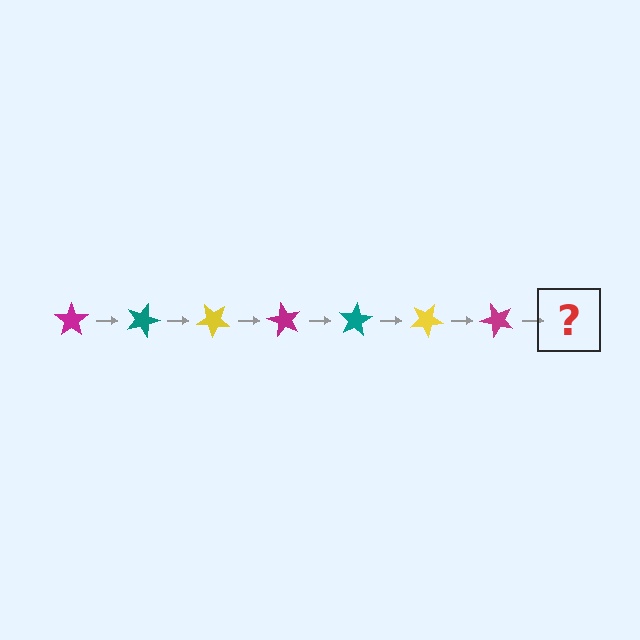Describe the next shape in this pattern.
It should be a teal star, rotated 140 degrees from the start.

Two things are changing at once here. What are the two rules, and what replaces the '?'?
The two rules are that it rotates 20 degrees each step and the color cycles through magenta, teal, and yellow. The '?' should be a teal star, rotated 140 degrees from the start.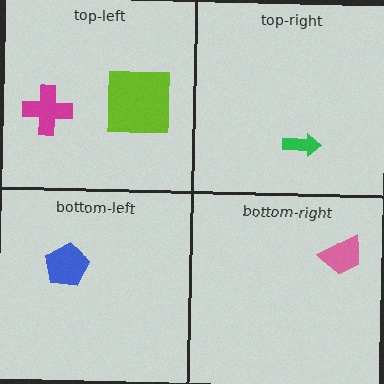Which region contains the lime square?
The top-left region.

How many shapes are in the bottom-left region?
1.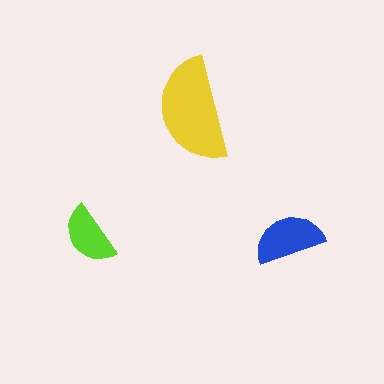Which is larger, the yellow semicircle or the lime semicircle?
The yellow one.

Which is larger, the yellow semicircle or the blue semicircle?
The yellow one.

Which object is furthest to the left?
The lime semicircle is leftmost.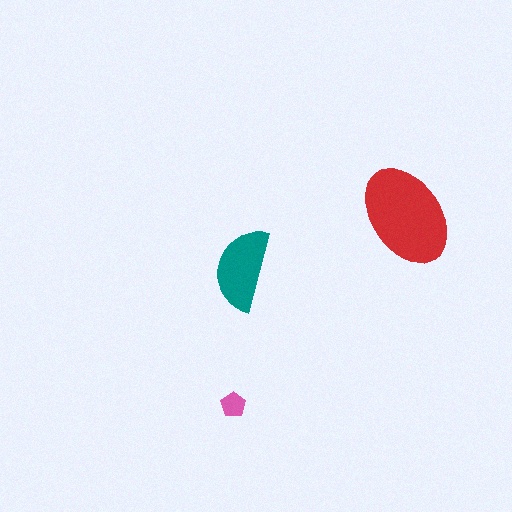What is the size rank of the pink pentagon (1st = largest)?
3rd.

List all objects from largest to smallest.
The red ellipse, the teal semicircle, the pink pentagon.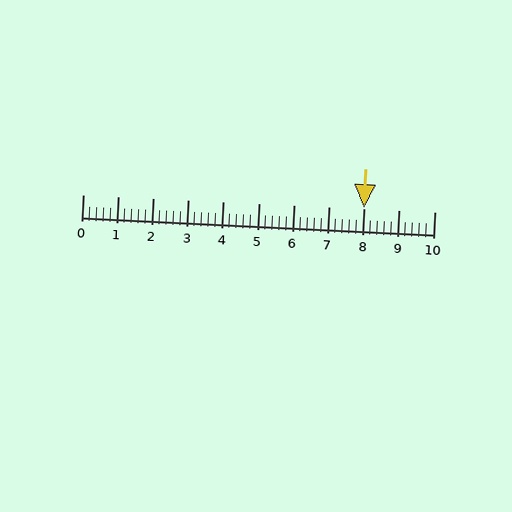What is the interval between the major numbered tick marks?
The major tick marks are spaced 1 units apart.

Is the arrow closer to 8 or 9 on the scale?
The arrow is closer to 8.